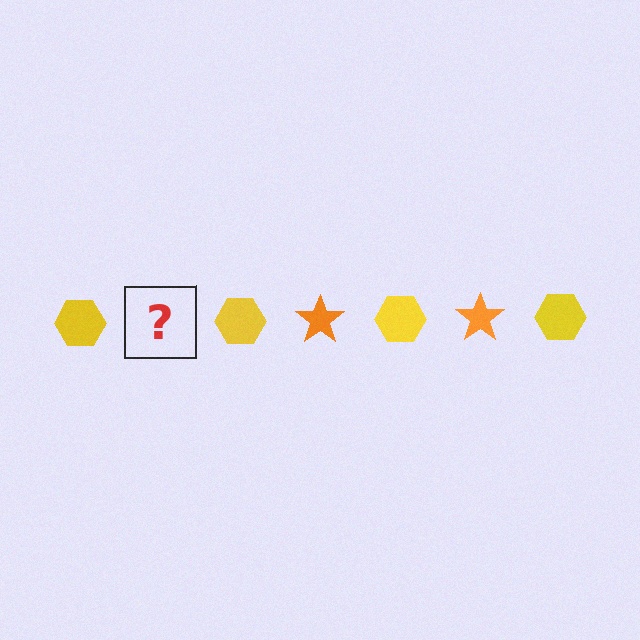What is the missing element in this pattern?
The missing element is an orange star.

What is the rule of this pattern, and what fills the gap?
The rule is that the pattern alternates between yellow hexagon and orange star. The gap should be filled with an orange star.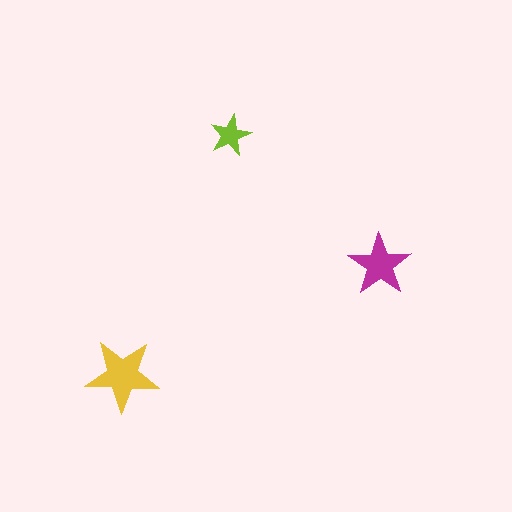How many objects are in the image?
There are 3 objects in the image.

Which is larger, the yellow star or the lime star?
The yellow one.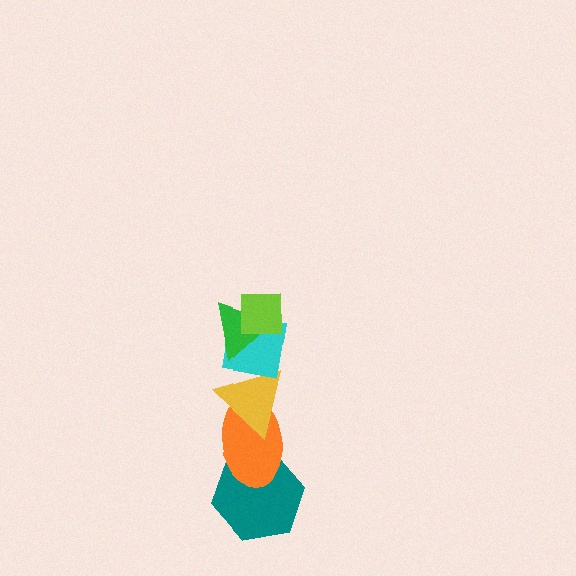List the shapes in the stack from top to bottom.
From top to bottom: the lime square, the green triangle, the cyan square, the yellow triangle, the orange ellipse, the teal hexagon.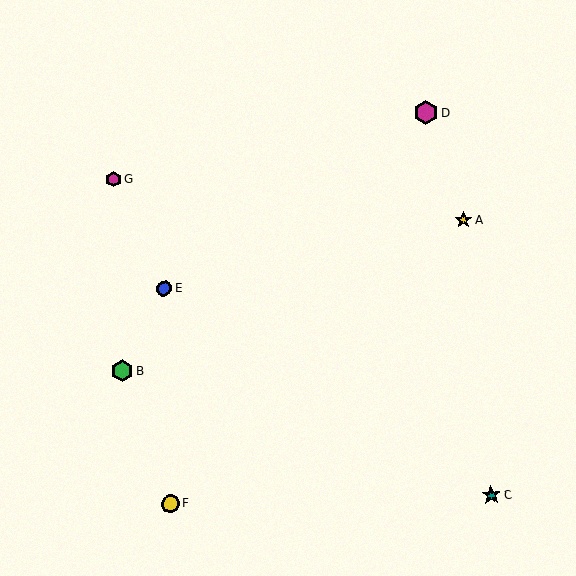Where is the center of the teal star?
The center of the teal star is at (491, 495).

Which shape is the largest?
The magenta hexagon (labeled D) is the largest.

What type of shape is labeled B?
Shape B is a green hexagon.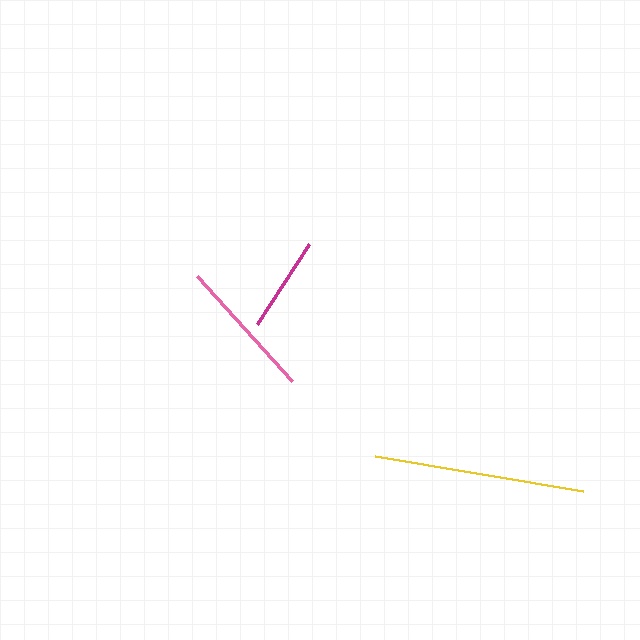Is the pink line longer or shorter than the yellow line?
The yellow line is longer than the pink line.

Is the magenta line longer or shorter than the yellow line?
The yellow line is longer than the magenta line.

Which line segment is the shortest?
The magenta line is the shortest at approximately 95 pixels.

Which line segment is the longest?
The yellow line is the longest at approximately 211 pixels.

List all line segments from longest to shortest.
From longest to shortest: yellow, pink, magenta.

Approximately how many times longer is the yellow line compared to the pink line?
The yellow line is approximately 1.5 times the length of the pink line.